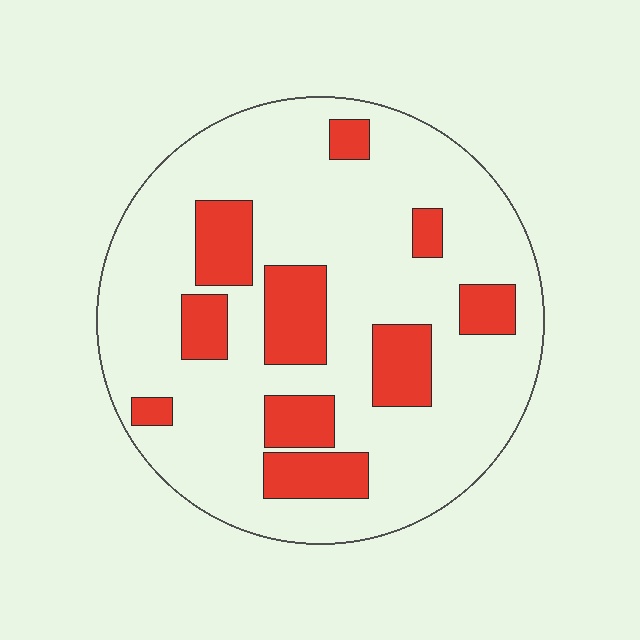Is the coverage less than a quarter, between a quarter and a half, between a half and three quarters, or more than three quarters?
Less than a quarter.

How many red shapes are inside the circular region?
10.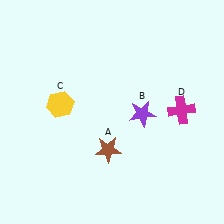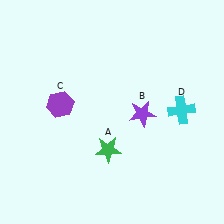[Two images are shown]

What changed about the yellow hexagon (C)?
In Image 1, C is yellow. In Image 2, it changed to purple.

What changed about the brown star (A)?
In Image 1, A is brown. In Image 2, it changed to green.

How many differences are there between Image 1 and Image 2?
There are 3 differences between the two images.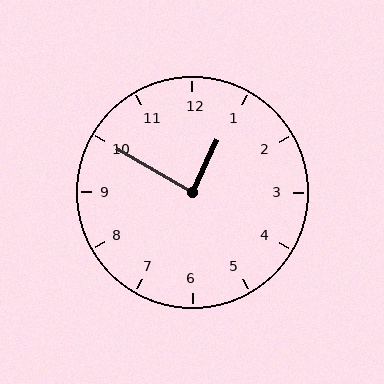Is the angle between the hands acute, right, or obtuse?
It is right.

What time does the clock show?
12:50.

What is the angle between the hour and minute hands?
Approximately 85 degrees.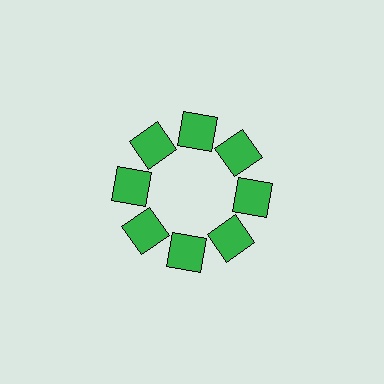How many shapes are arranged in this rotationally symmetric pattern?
There are 8 shapes, arranged in 8 groups of 1.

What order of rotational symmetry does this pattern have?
This pattern has 8-fold rotational symmetry.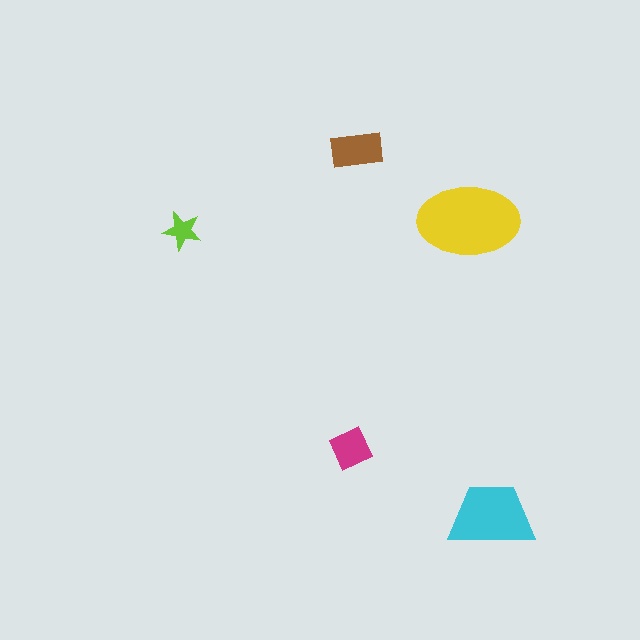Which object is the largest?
The yellow ellipse.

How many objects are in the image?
There are 5 objects in the image.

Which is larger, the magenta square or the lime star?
The magenta square.